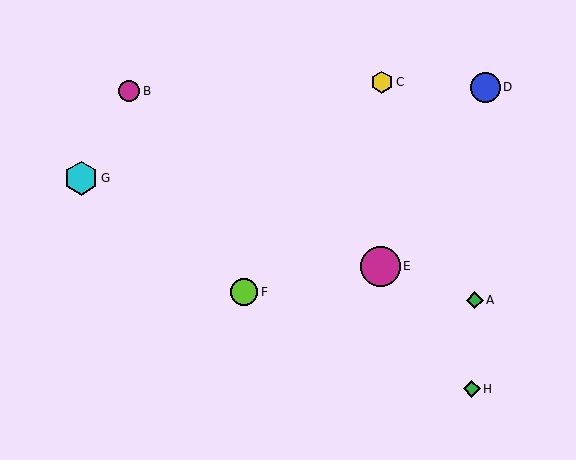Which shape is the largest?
The magenta circle (labeled E) is the largest.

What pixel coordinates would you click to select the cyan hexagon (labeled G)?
Click at (81, 178) to select the cyan hexagon G.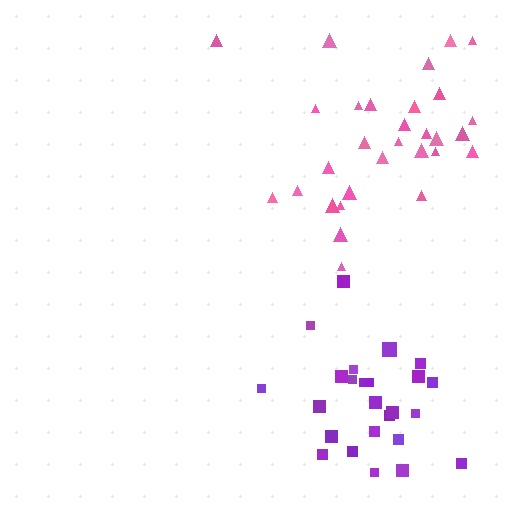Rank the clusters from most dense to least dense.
purple, pink.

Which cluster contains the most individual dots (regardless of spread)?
Pink (30).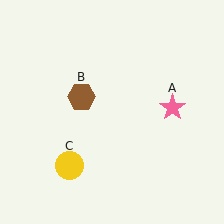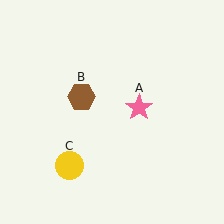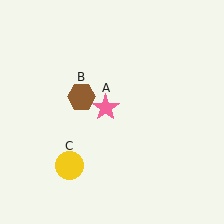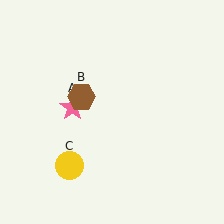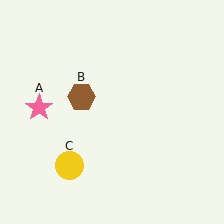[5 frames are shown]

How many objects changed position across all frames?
1 object changed position: pink star (object A).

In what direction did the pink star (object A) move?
The pink star (object A) moved left.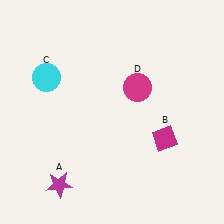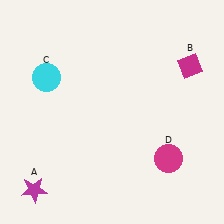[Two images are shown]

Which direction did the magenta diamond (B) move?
The magenta diamond (B) moved up.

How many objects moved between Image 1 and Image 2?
3 objects moved between the two images.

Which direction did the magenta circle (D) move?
The magenta circle (D) moved down.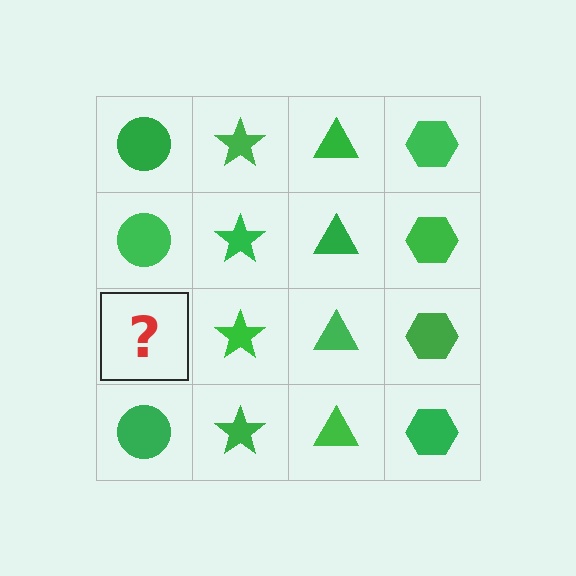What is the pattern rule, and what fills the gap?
The rule is that each column has a consistent shape. The gap should be filled with a green circle.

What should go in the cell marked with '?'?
The missing cell should contain a green circle.